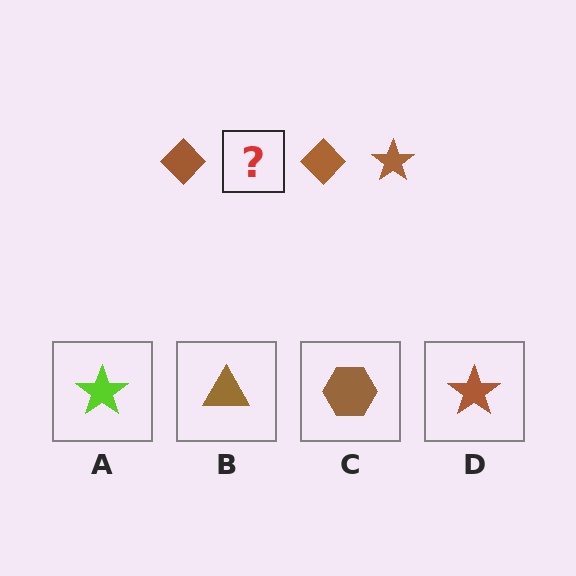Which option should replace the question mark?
Option D.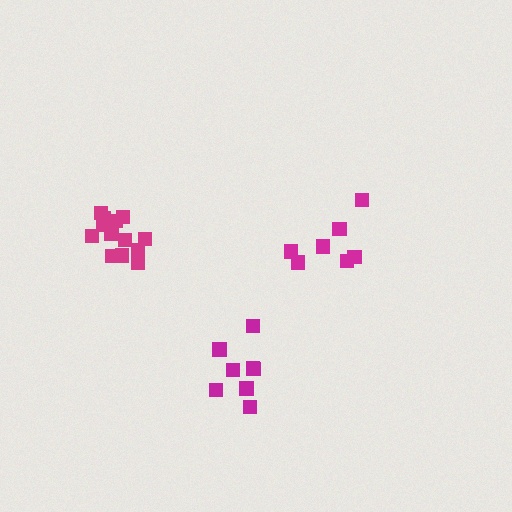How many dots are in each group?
Group 1: 7 dots, Group 2: 8 dots, Group 3: 13 dots (28 total).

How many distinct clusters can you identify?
There are 3 distinct clusters.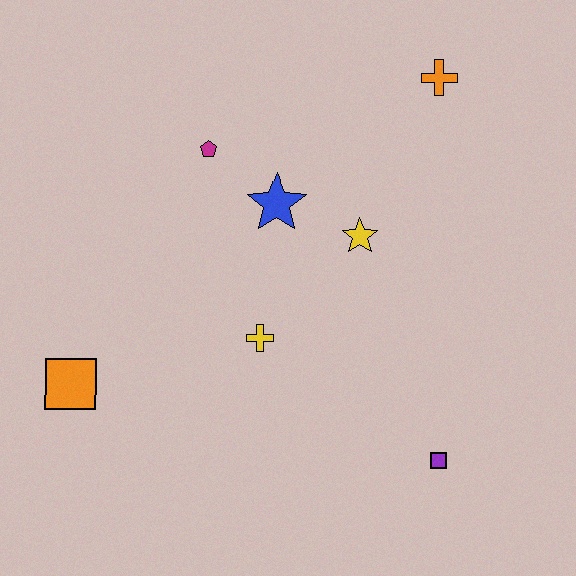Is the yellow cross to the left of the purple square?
Yes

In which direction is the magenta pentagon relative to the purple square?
The magenta pentagon is above the purple square.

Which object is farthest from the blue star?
The purple square is farthest from the blue star.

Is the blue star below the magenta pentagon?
Yes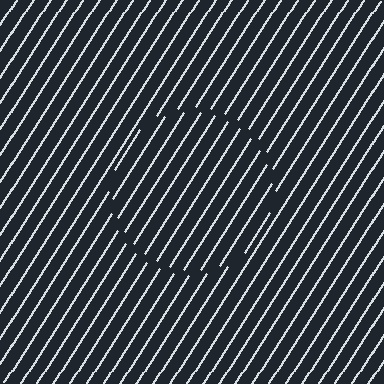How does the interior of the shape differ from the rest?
The interior of the shape contains the same grating, shifted by half a period — the contour is defined by the phase discontinuity where line-ends from the inner and outer gratings abut.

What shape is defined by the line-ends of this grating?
An illusory circle. The interior of the shape contains the same grating, shifted by half a period — the contour is defined by the phase discontinuity where line-ends from the inner and outer gratings abut.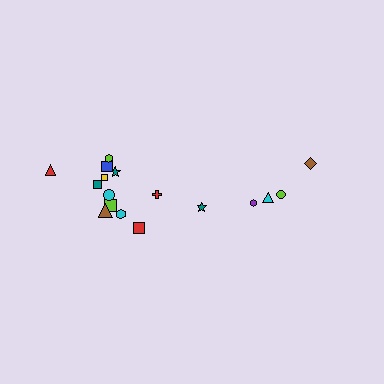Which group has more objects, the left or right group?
The left group.